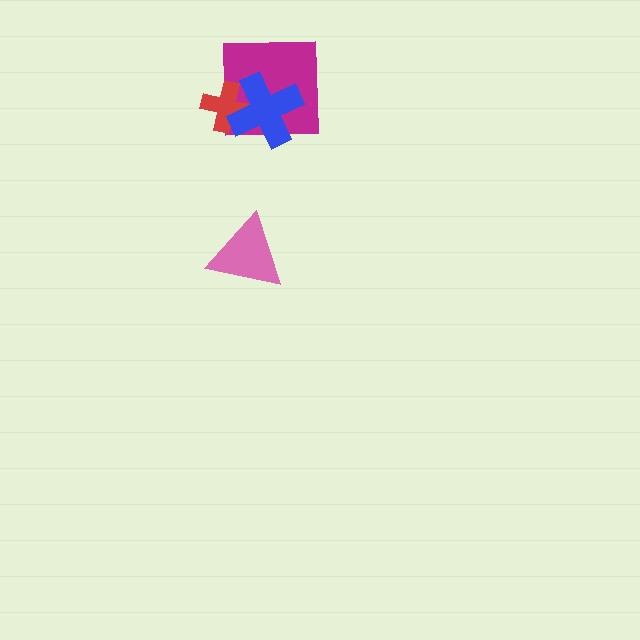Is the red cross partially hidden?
Yes, it is partially covered by another shape.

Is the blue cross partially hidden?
No, no other shape covers it.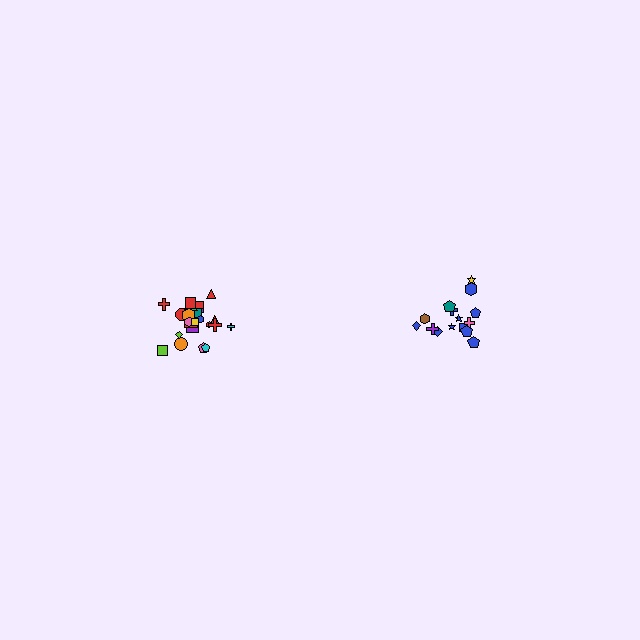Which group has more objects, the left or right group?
The left group.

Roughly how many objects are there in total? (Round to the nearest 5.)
Roughly 40 objects in total.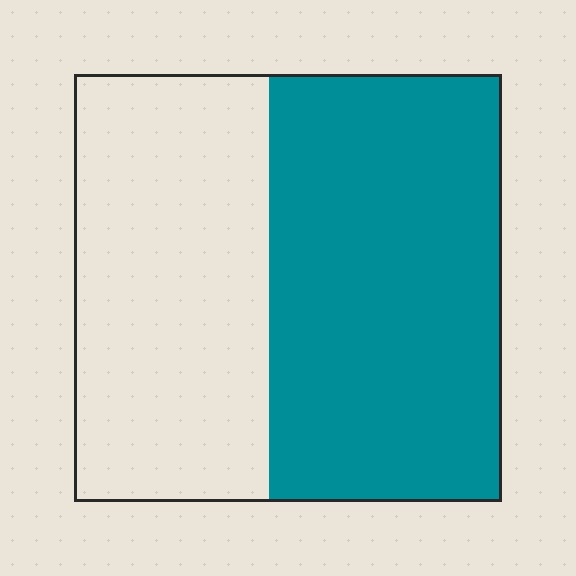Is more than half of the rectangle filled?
Yes.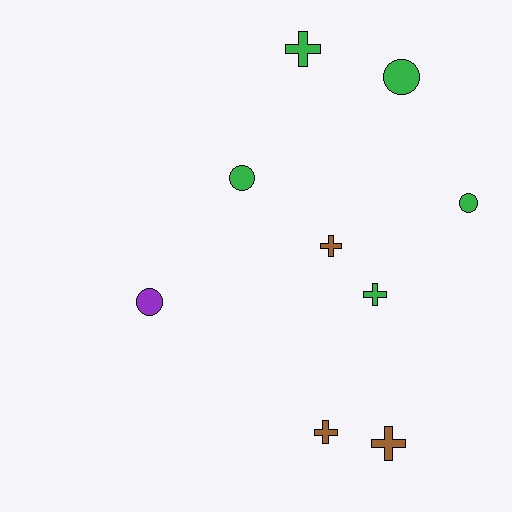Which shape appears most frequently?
Cross, with 5 objects.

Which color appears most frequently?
Green, with 5 objects.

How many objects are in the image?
There are 9 objects.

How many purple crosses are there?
There are no purple crosses.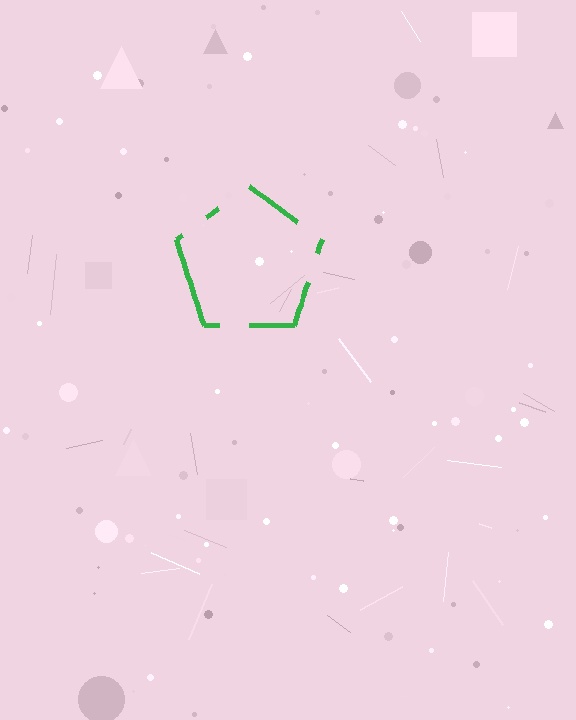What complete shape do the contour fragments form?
The contour fragments form a pentagon.